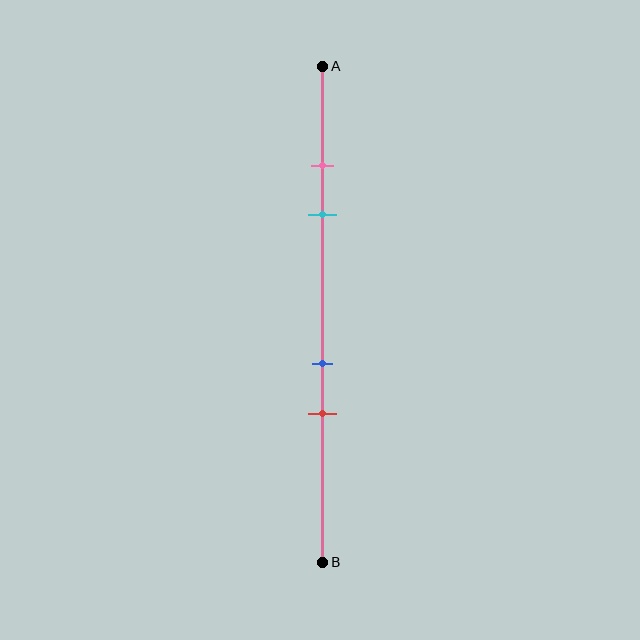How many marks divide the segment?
There are 4 marks dividing the segment.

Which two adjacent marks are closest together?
The pink and cyan marks are the closest adjacent pair.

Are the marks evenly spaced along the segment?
No, the marks are not evenly spaced.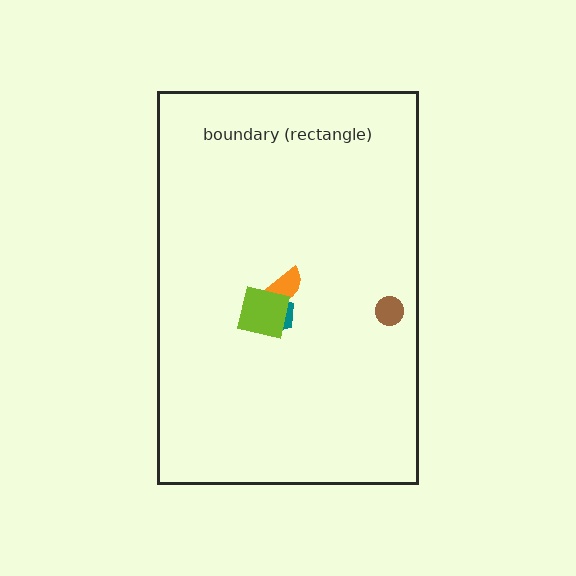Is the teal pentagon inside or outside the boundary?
Inside.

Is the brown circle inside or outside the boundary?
Inside.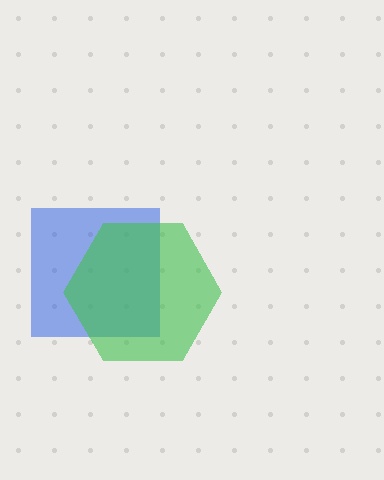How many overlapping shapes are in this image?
There are 2 overlapping shapes in the image.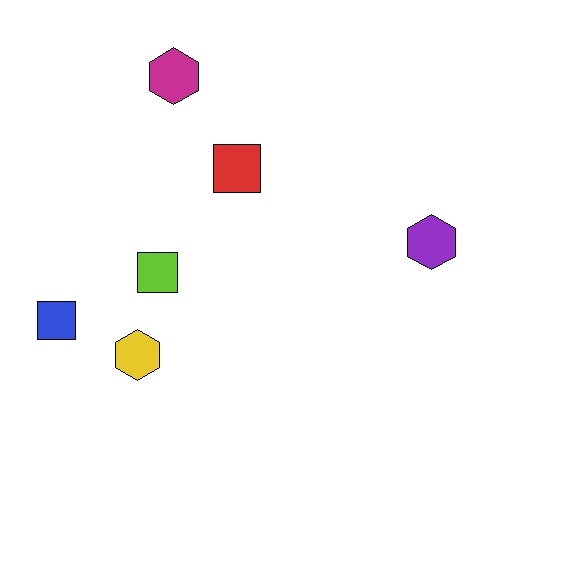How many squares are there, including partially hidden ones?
There are 3 squares.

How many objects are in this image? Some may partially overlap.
There are 6 objects.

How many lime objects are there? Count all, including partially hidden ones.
There is 1 lime object.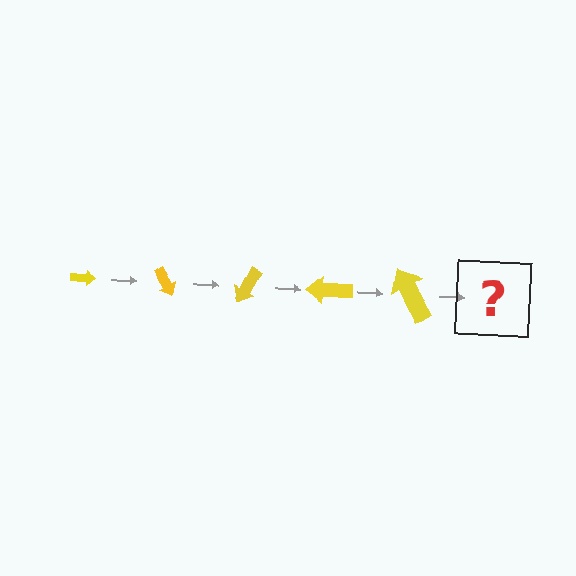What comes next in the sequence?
The next element should be an arrow, larger than the previous one and rotated 300 degrees from the start.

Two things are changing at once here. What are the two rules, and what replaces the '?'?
The two rules are that the arrow grows larger each step and it rotates 60 degrees each step. The '?' should be an arrow, larger than the previous one and rotated 300 degrees from the start.